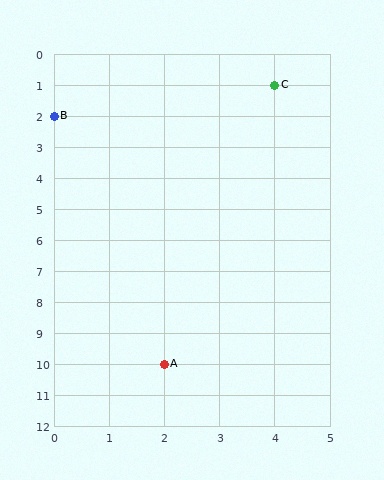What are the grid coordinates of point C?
Point C is at grid coordinates (4, 1).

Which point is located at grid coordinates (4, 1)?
Point C is at (4, 1).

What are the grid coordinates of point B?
Point B is at grid coordinates (0, 2).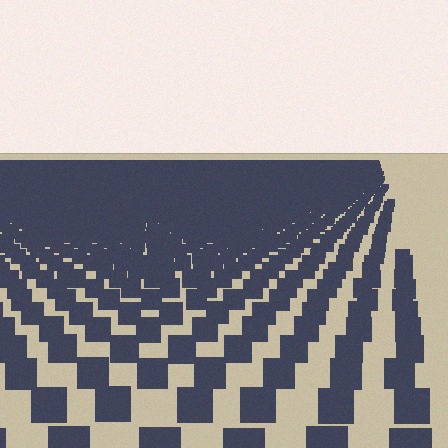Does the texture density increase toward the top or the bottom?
Density increases toward the top.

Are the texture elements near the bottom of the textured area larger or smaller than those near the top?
Larger. Near the bottom, elements are closer to the viewer and appear at a bigger on-screen size.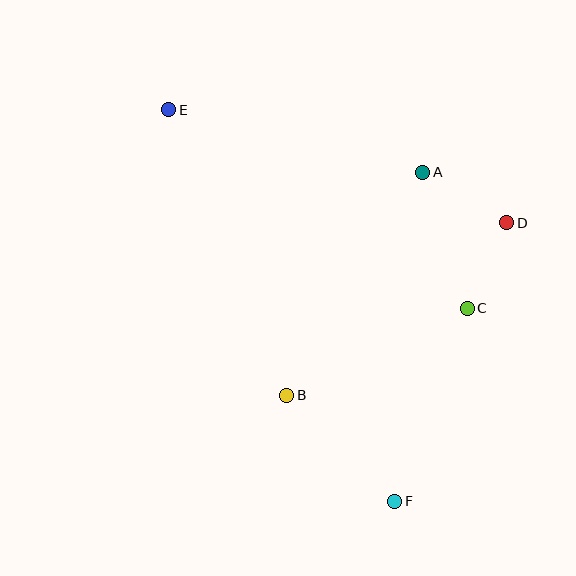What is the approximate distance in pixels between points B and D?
The distance between B and D is approximately 279 pixels.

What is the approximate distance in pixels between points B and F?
The distance between B and F is approximately 151 pixels.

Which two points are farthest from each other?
Points E and F are farthest from each other.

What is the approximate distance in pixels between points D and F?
The distance between D and F is approximately 300 pixels.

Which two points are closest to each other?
Points C and D are closest to each other.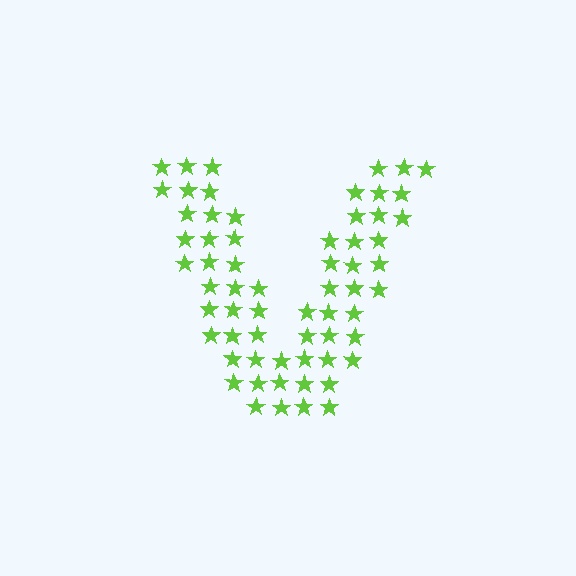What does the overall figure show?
The overall figure shows the letter V.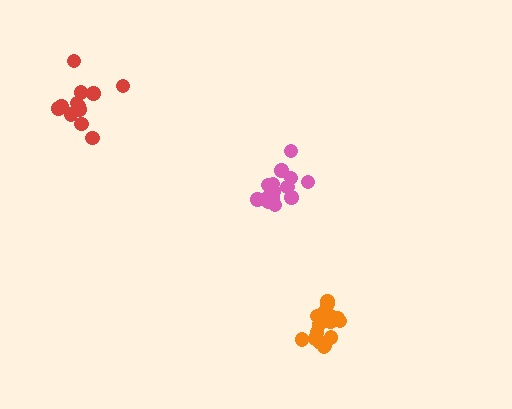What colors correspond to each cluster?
The clusters are colored: orange, red, pink.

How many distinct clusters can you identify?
There are 3 distinct clusters.